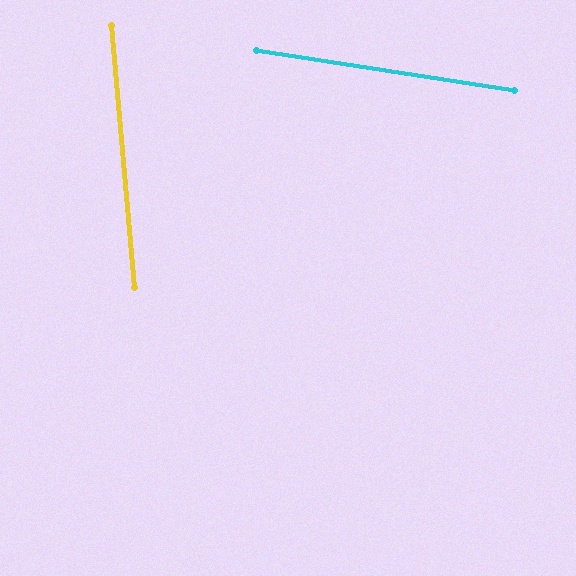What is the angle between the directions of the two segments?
Approximately 76 degrees.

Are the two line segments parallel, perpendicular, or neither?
Neither parallel nor perpendicular — they differ by about 76°.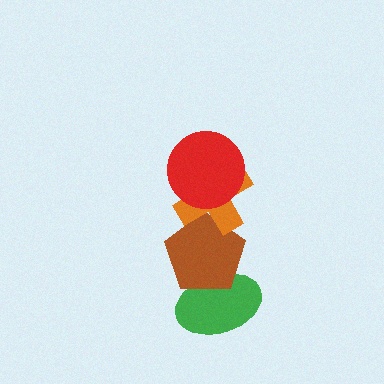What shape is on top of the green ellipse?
The brown pentagon is on top of the green ellipse.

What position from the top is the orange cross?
The orange cross is 2nd from the top.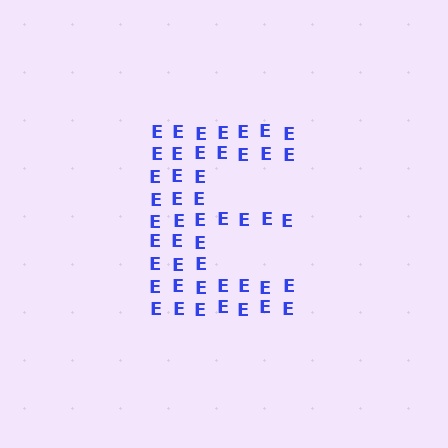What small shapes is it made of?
It is made of small letter E's.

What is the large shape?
The large shape is the letter E.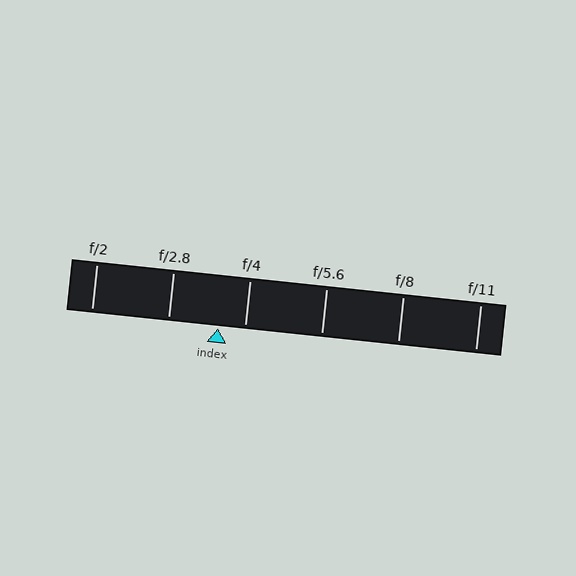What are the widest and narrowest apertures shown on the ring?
The widest aperture shown is f/2 and the narrowest is f/11.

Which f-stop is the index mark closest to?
The index mark is closest to f/4.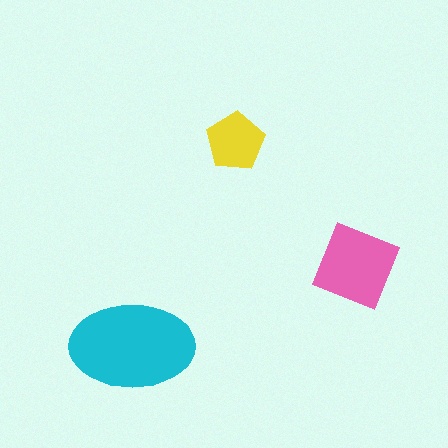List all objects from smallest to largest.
The yellow pentagon, the pink square, the cyan ellipse.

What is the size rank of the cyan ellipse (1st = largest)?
1st.